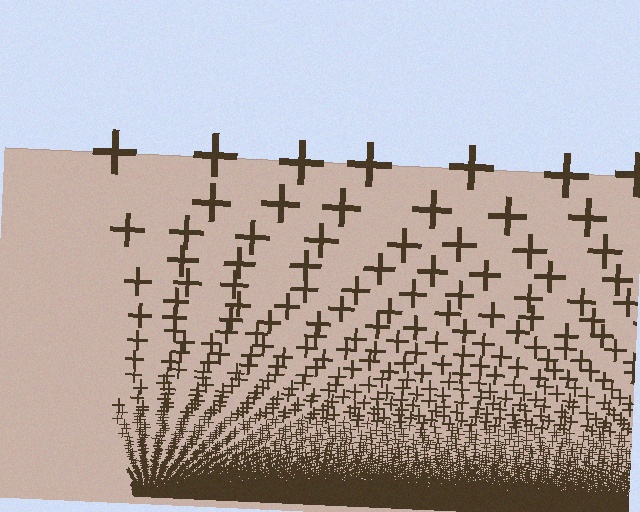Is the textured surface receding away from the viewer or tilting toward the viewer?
The surface appears to tilt toward the viewer. Texture elements get larger and sparser toward the top.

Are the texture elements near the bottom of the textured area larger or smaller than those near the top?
Smaller. The gradient is inverted — elements near the bottom are smaller and denser.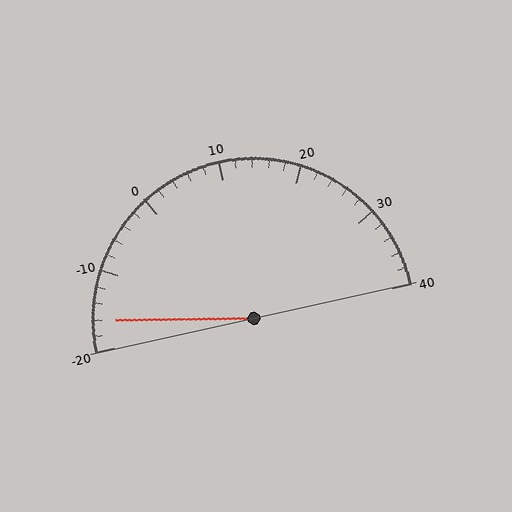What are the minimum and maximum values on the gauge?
The gauge ranges from -20 to 40.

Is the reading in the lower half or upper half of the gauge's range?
The reading is in the lower half of the range (-20 to 40).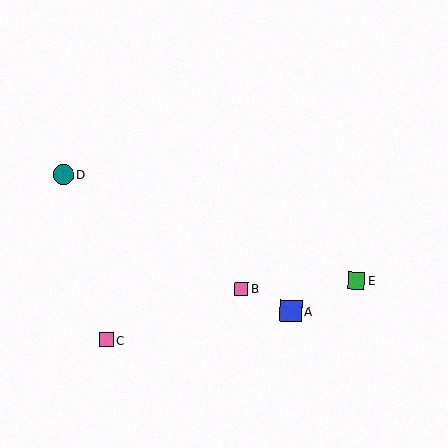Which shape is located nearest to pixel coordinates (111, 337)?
The pink square (labeled C) at (107, 340) is nearest to that location.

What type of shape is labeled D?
Shape D is a teal circle.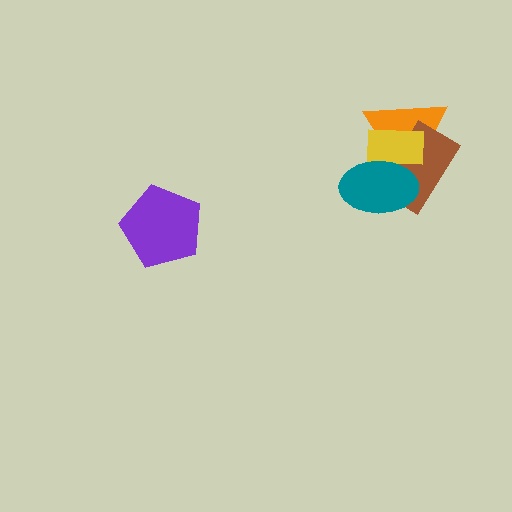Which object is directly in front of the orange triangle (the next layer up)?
The brown rectangle is directly in front of the orange triangle.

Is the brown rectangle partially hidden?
Yes, it is partially covered by another shape.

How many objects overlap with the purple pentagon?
0 objects overlap with the purple pentagon.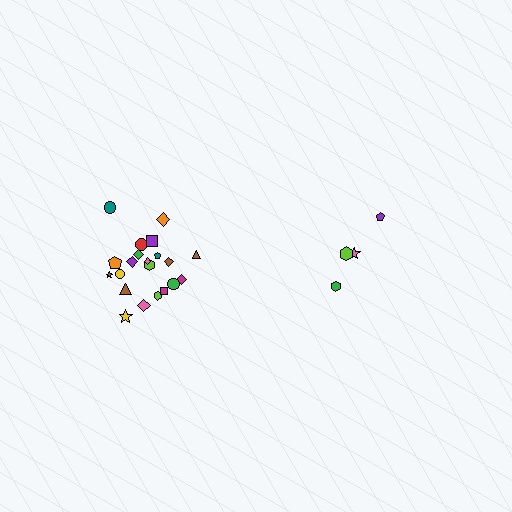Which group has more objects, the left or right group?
The left group.